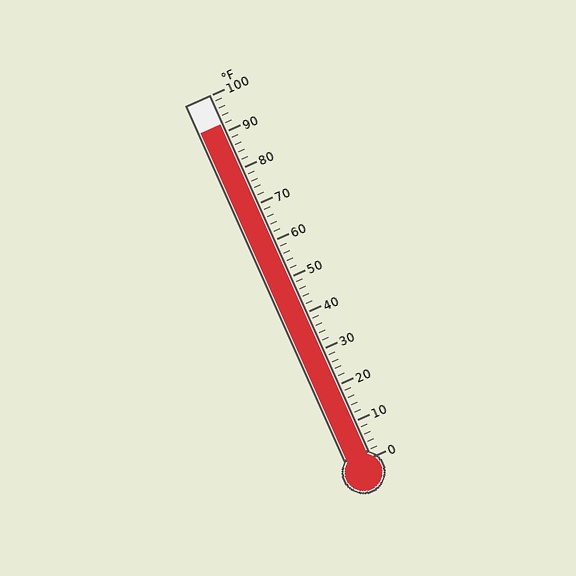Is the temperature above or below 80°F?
The temperature is above 80°F.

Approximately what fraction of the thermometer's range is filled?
The thermometer is filled to approximately 90% of its range.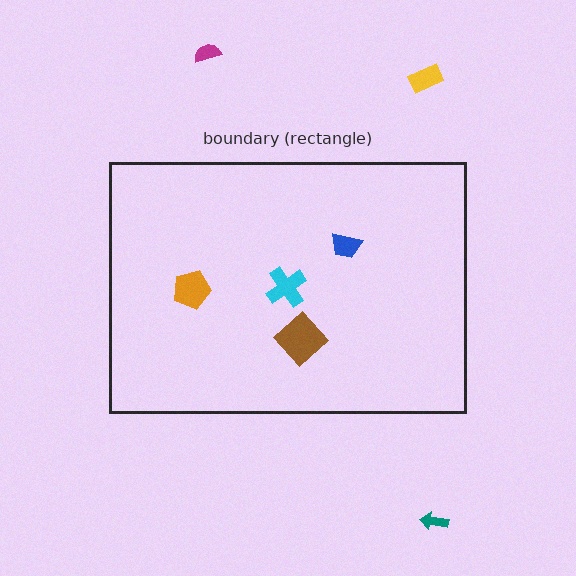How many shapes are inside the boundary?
4 inside, 3 outside.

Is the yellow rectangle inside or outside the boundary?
Outside.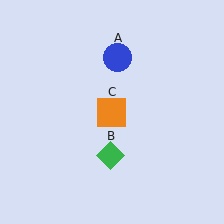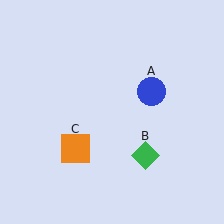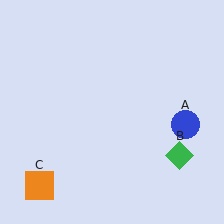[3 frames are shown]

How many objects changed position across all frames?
3 objects changed position: blue circle (object A), green diamond (object B), orange square (object C).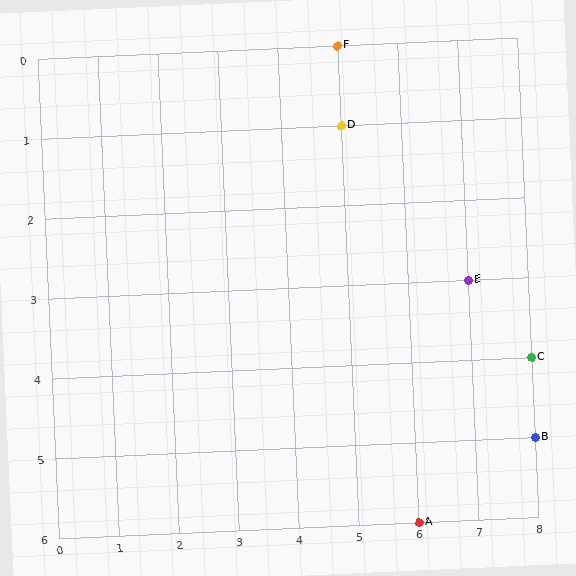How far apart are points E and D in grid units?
Points E and D are 2 columns and 2 rows apart (about 2.8 grid units diagonally).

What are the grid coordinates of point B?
Point B is at grid coordinates (8, 5).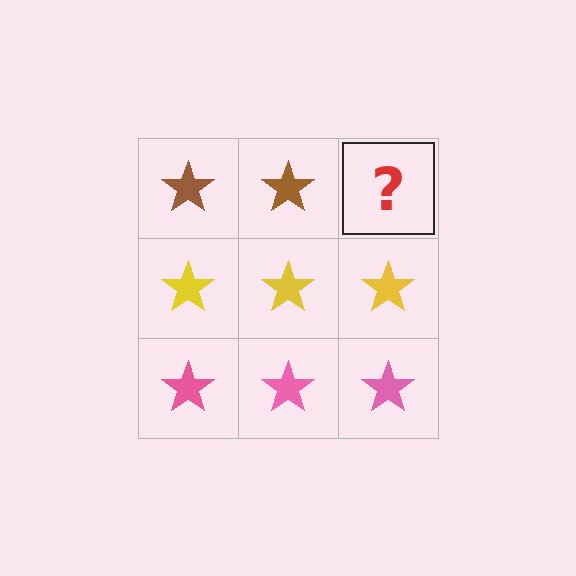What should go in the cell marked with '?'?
The missing cell should contain a brown star.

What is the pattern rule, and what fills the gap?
The rule is that each row has a consistent color. The gap should be filled with a brown star.